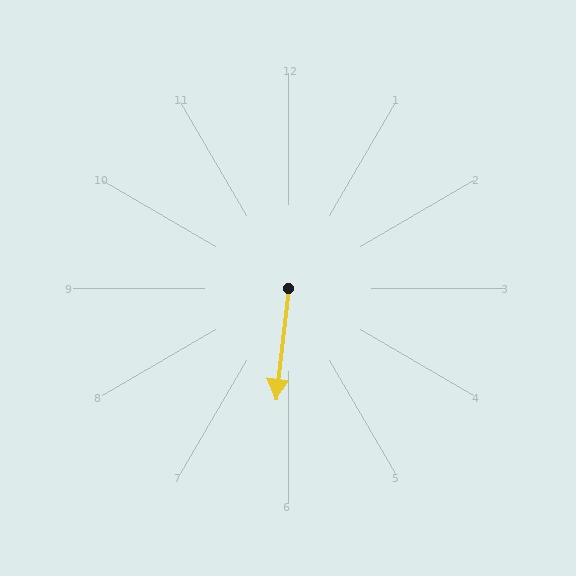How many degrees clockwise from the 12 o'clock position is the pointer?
Approximately 186 degrees.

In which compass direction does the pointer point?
South.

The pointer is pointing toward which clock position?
Roughly 6 o'clock.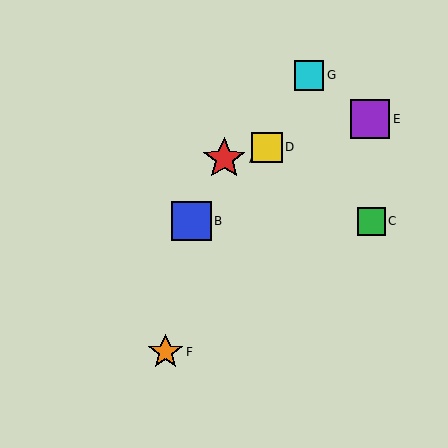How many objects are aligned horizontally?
2 objects (B, C) are aligned horizontally.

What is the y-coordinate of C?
Object C is at y≈221.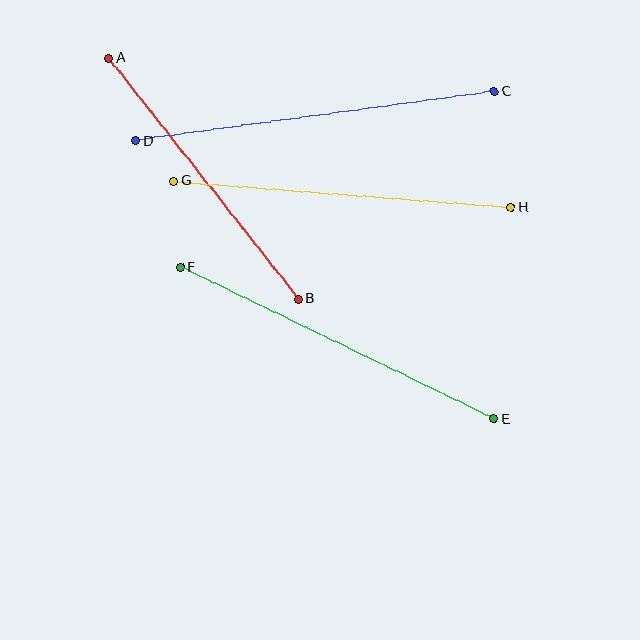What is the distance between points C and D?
The distance is approximately 362 pixels.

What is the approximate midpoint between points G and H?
The midpoint is at approximately (342, 194) pixels.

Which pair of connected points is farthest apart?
Points C and D are farthest apart.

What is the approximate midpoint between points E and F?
The midpoint is at approximately (337, 343) pixels.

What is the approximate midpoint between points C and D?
The midpoint is at approximately (315, 116) pixels.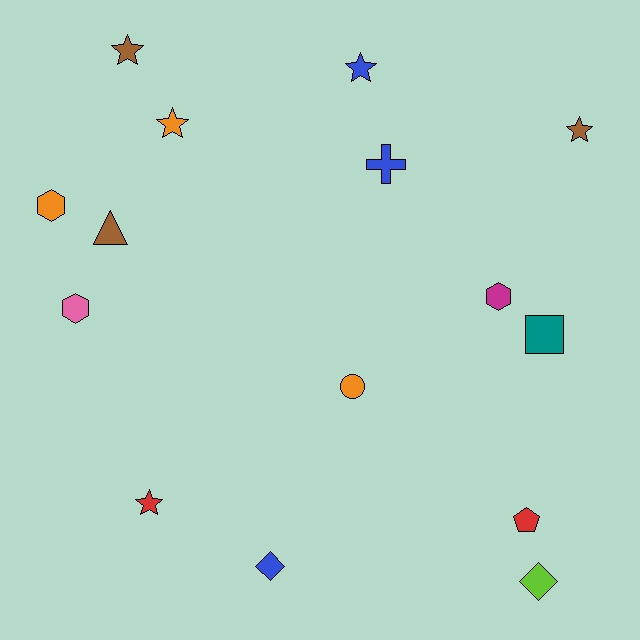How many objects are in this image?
There are 15 objects.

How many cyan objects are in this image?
There are no cyan objects.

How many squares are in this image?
There is 1 square.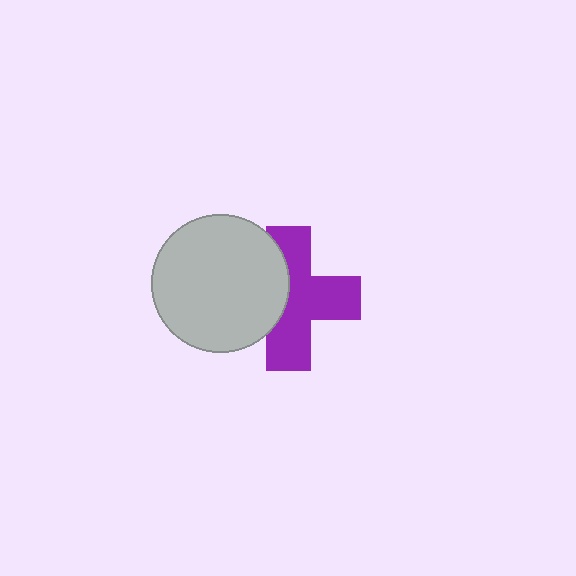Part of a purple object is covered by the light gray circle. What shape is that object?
It is a cross.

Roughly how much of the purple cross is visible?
About half of it is visible (roughly 64%).